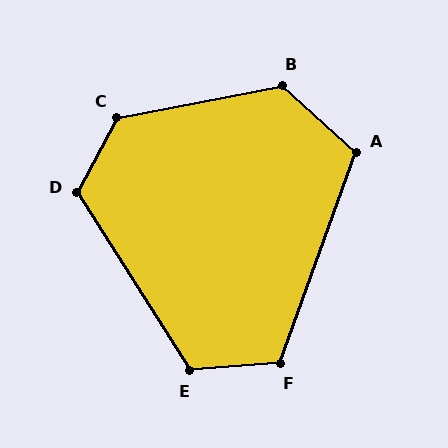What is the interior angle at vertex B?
Approximately 127 degrees (obtuse).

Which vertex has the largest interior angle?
C, at approximately 130 degrees.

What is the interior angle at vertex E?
Approximately 118 degrees (obtuse).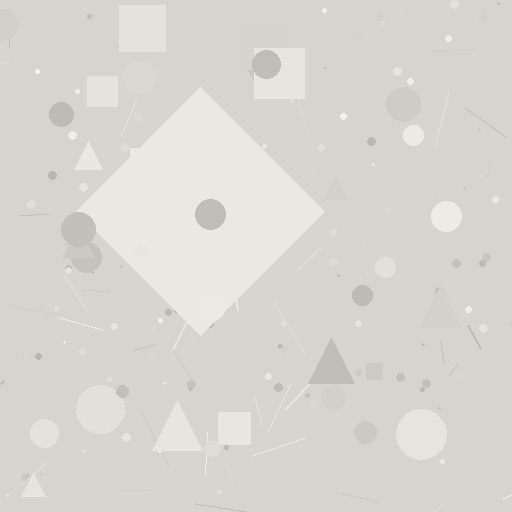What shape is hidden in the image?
A diamond is hidden in the image.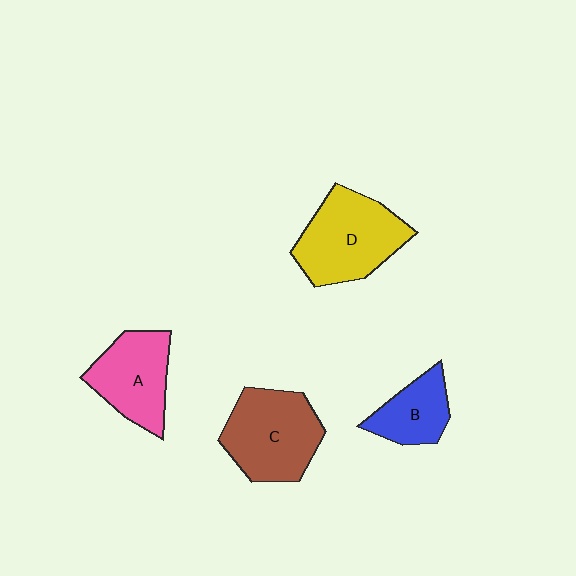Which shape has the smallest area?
Shape B (blue).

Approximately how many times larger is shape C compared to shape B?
Approximately 1.7 times.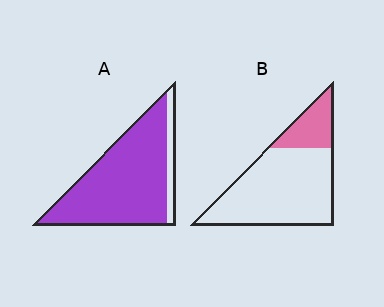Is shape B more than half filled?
No.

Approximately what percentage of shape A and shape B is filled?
A is approximately 90% and B is approximately 20%.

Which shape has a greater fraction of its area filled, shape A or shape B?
Shape A.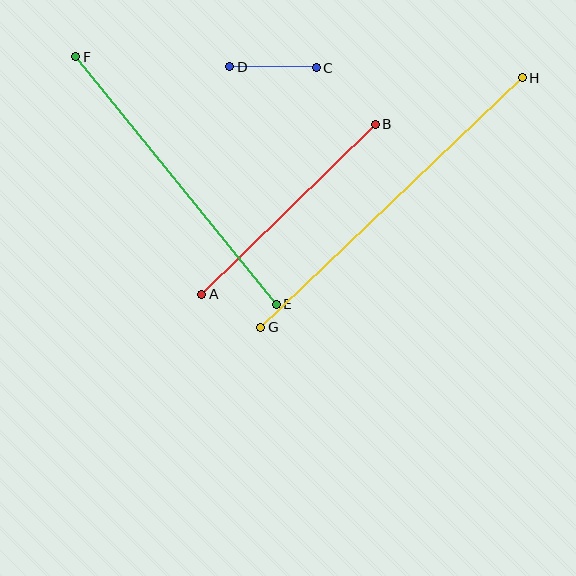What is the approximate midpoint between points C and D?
The midpoint is at approximately (273, 67) pixels.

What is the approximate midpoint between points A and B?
The midpoint is at approximately (288, 209) pixels.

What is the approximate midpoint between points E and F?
The midpoint is at approximately (176, 180) pixels.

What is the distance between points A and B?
The distance is approximately 243 pixels.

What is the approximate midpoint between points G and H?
The midpoint is at approximately (392, 202) pixels.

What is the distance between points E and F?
The distance is approximately 319 pixels.